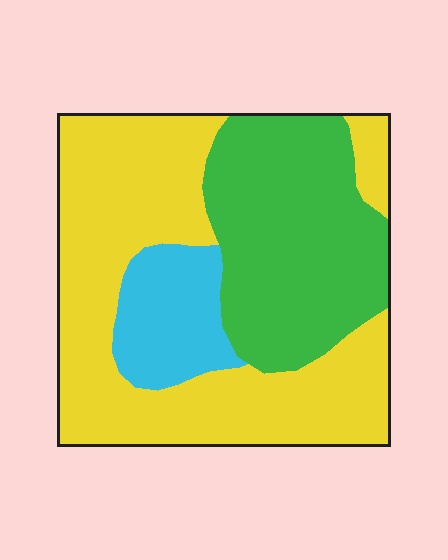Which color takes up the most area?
Yellow, at roughly 55%.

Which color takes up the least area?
Cyan, at roughly 15%.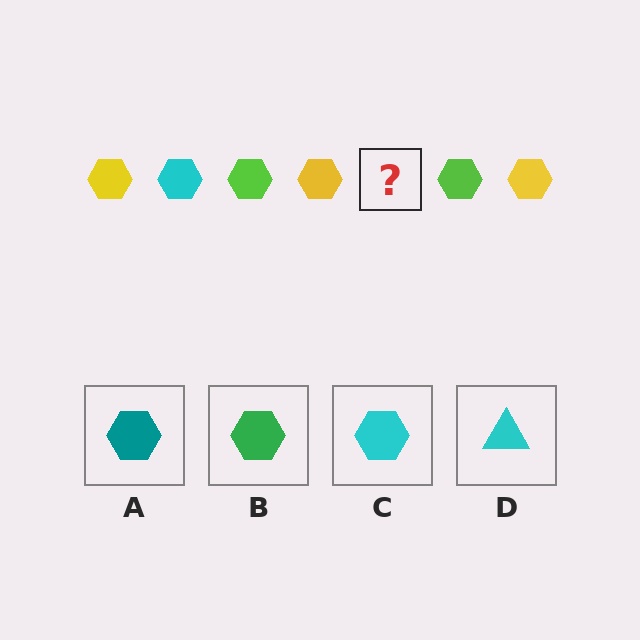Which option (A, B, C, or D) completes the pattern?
C.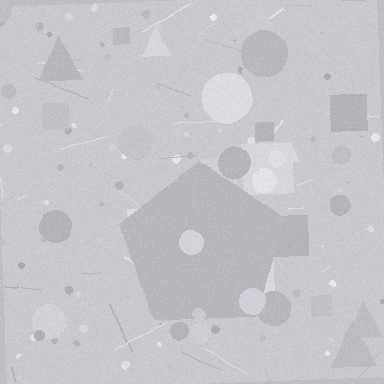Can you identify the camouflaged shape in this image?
The camouflaged shape is a pentagon.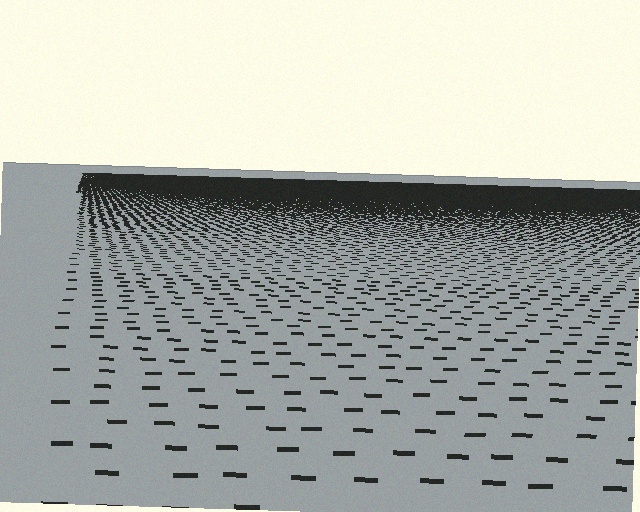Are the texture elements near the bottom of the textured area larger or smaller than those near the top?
Larger. Near the bottom, elements are closer to the viewer and appear at a bigger on-screen size.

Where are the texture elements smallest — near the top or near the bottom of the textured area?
Near the top.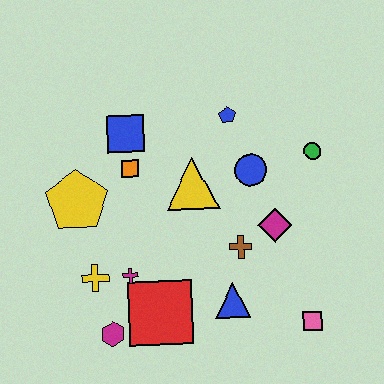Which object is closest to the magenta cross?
The yellow cross is closest to the magenta cross.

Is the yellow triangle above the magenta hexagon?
Yes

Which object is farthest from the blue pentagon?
The magenta hexagon is farthest from the blue pentagon.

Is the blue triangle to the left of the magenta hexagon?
No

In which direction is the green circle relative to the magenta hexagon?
The green circle is to the right of the magenta hexagon.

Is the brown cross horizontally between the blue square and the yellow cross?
No